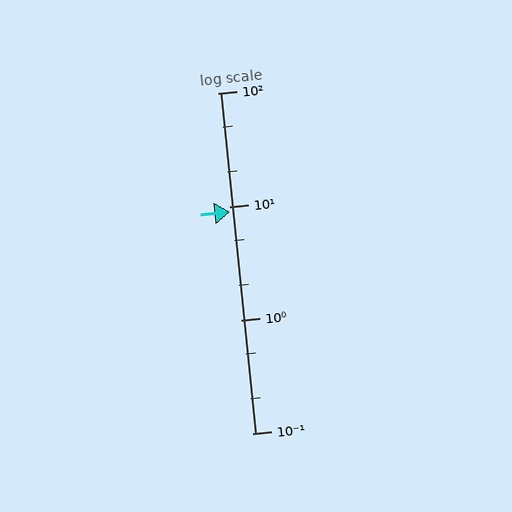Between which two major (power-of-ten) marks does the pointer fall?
The pointer is between 1 and 10.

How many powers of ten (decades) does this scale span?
The scale spans 3 decades, from 0.1 to 100.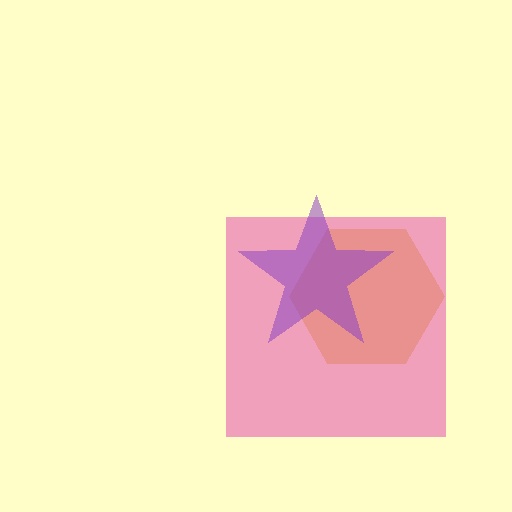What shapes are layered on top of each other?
The layered shapes are: a yellow hexagon, a pink square, a purple star.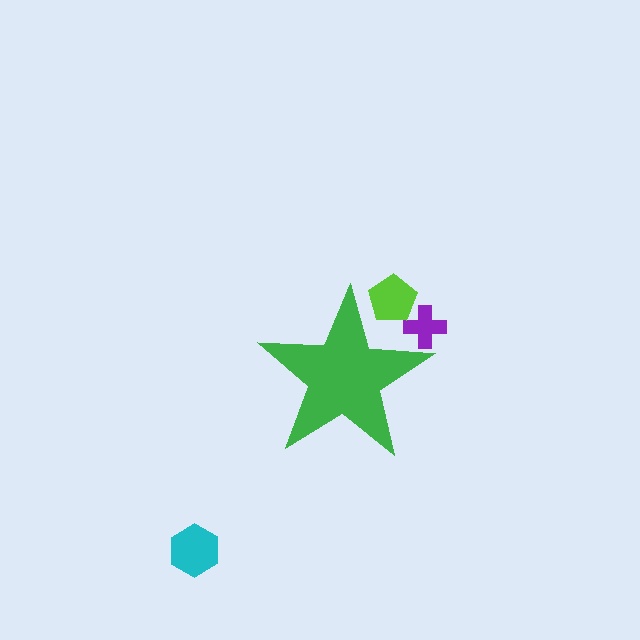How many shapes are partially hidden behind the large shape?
2 shapes are partially hidden.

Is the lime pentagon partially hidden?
Yes, the lime pentagon is partially hidden behind the green star.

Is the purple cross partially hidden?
Yes, the purple cross is partially hidden behind the green star.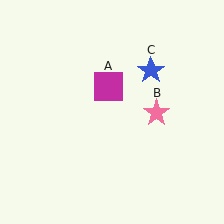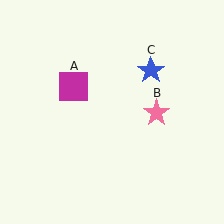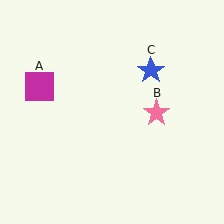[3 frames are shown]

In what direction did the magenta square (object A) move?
The magenta square (object A) moved left.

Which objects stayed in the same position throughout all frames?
Pink star (object B) and blue star (object C) remained stationary.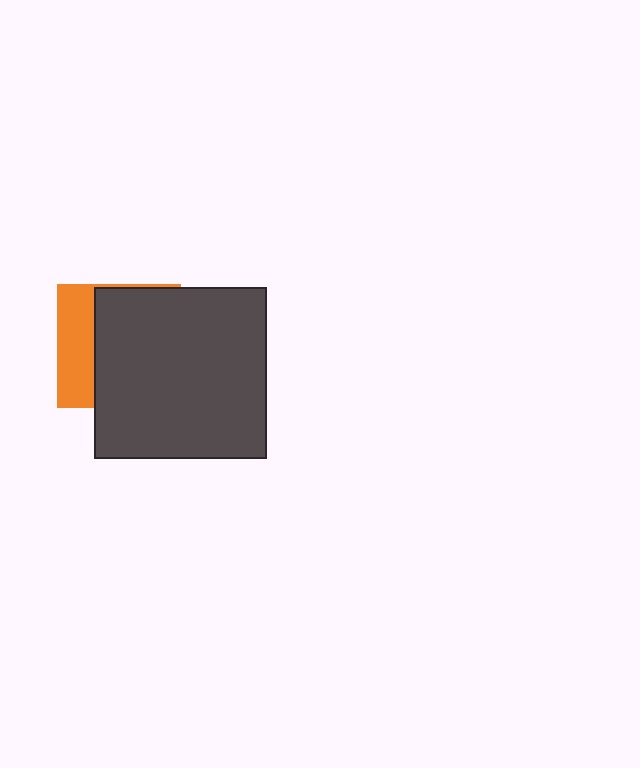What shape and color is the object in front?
The object in front is a dark gray square.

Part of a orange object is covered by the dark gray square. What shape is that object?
It is a square.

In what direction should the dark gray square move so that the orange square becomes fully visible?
The dark gray square should move right. That is the shortest direction to clear the overlap and leave the orange square fully visible.